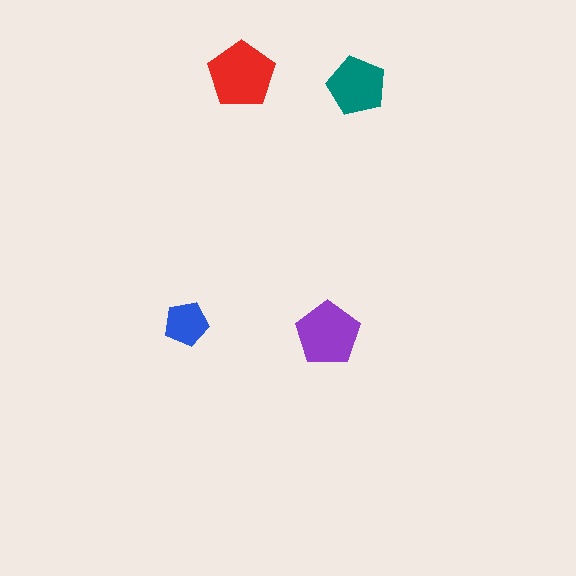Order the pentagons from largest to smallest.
the red one, the purple one, the teal one, the blue one.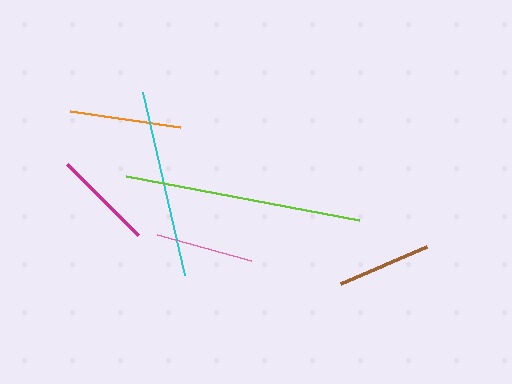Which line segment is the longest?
The lime line is the longest at approximately 237 pixels.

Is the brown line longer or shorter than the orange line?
The orange line is longer than the brown line.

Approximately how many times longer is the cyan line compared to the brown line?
The cyan line is approximately 2.0 times the length of the brown line.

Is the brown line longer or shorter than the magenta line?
The magenta line is longer than the brown line.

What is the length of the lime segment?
The lime segment is approximately 237 pixels long.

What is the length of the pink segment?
The pink segment is approximately 97 pixels long.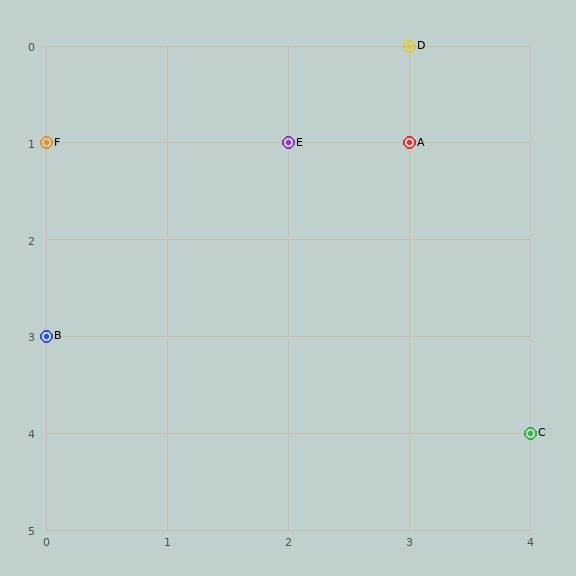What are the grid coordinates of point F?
Point F is at grid coordinates (0, 1).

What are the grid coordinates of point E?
Point E is at grid coordinates (2, 1).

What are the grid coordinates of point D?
Point D is at grid coordinates (3, 0).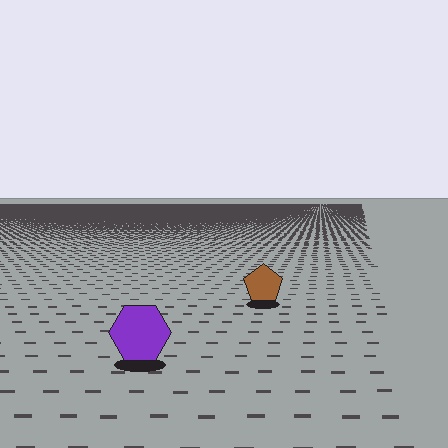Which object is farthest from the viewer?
The brown pentagon is farthest from the viewer. It appears smaller and the ground texture around it is denser.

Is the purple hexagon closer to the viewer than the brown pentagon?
Yes. The purple hexagon is closer — you can tell from the texture gradient: the ground texture is coarser near it.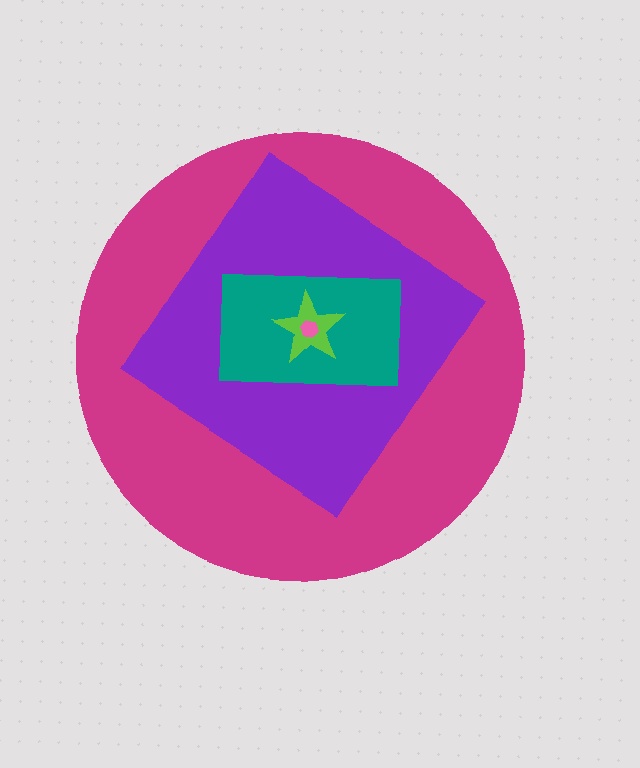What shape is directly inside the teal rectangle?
The lime star.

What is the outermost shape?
The magenta circle.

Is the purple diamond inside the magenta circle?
Yes.